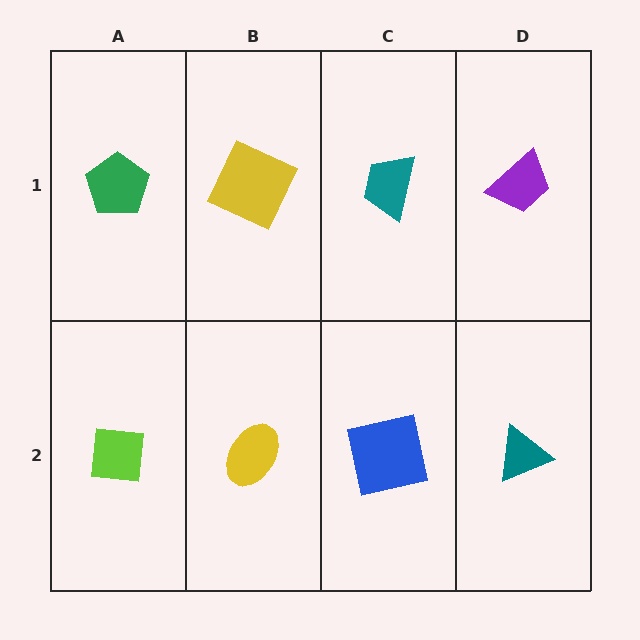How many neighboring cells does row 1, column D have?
2.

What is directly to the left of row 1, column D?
A teal trapezoid.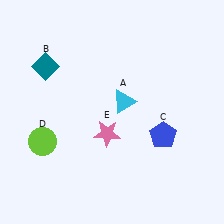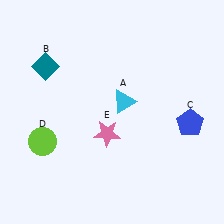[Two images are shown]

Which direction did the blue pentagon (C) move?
The blue pentagon (C) moved right.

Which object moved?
The blue pentagon (C) moved right.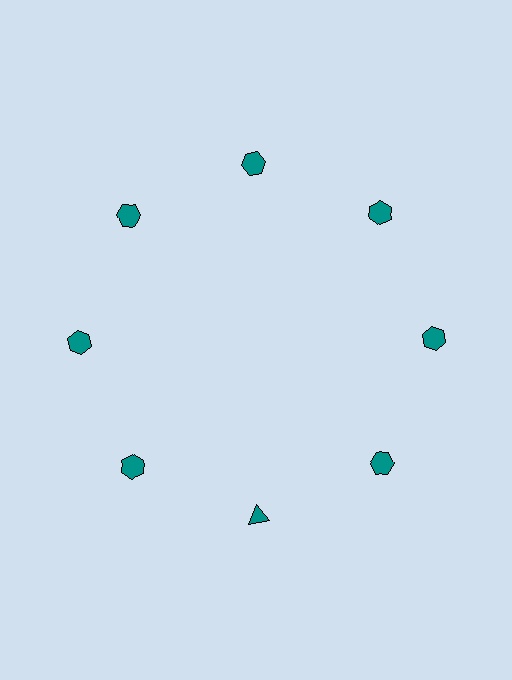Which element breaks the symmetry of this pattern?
The teal triangle at roughly the 6 o'clock position breaks the symmetry. All other shapes are teal hexagons.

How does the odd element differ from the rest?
It has a different shape: triangle instead of hexagon.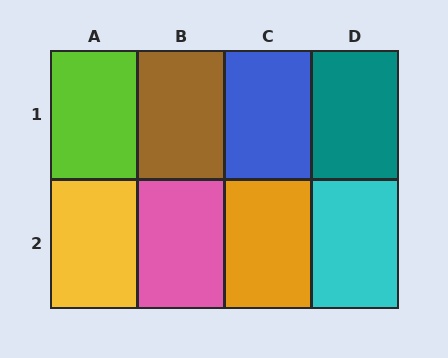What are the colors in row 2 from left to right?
Yellow, pink, orange, cyan.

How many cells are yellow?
1 cell is yellow.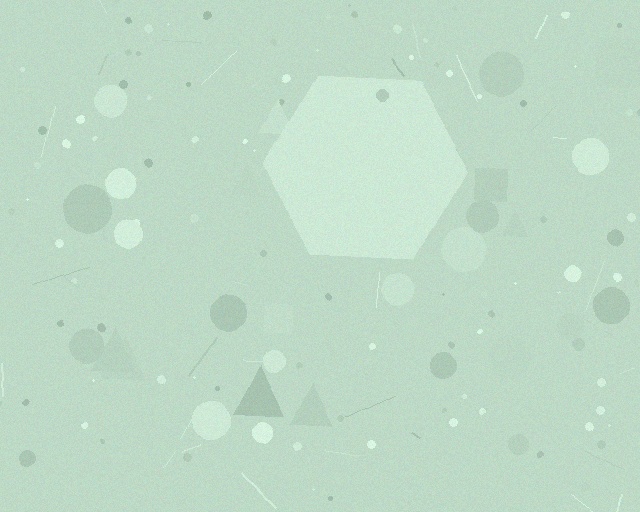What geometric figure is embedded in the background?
A hexagon is embedded in the background.